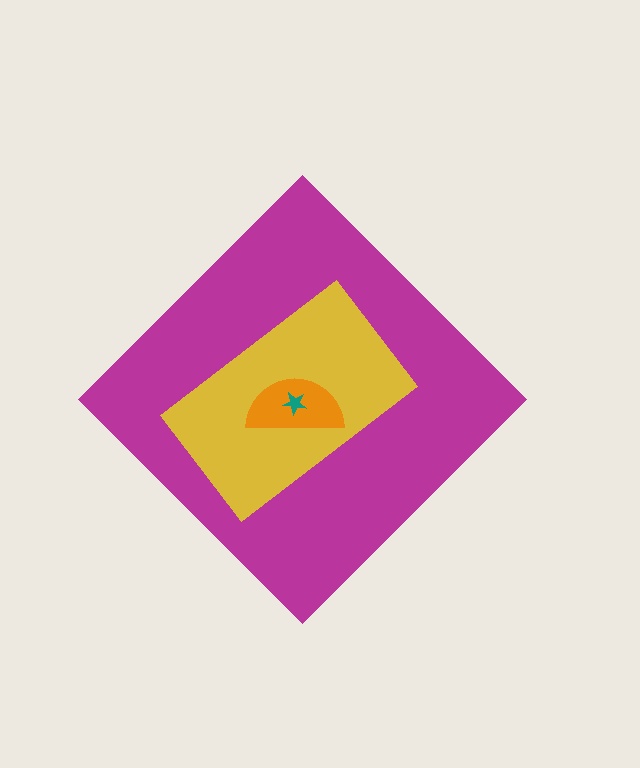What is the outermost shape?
The magenta diamond.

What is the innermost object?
The teal star.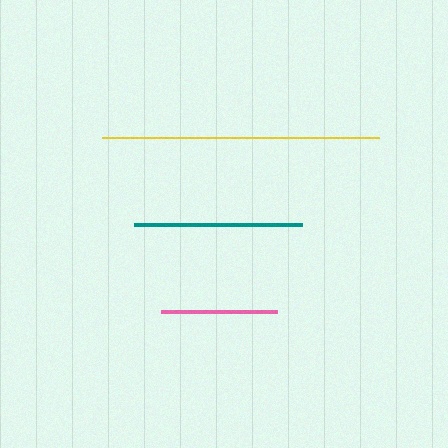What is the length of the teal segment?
The teal segment is approximately 168 pixels long.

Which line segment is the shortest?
The pink line is the shortest at approximately 117 pixels.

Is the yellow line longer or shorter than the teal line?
The yellow line is longer than the teal line.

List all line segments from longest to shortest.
From longest to shortest: yellow, teal, pink.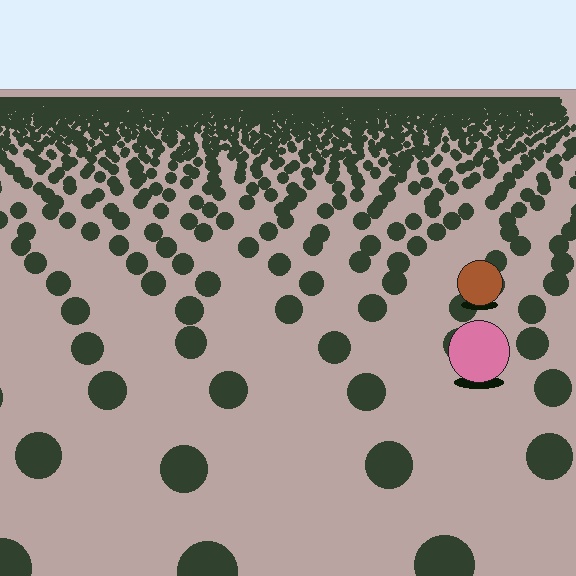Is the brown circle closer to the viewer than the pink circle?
No. The pink circle is closer — you can tell from the texture gradient: the ground texture is coarser near it.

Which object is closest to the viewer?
The pink circle is closest. The texture marks near it are larger and more spread out.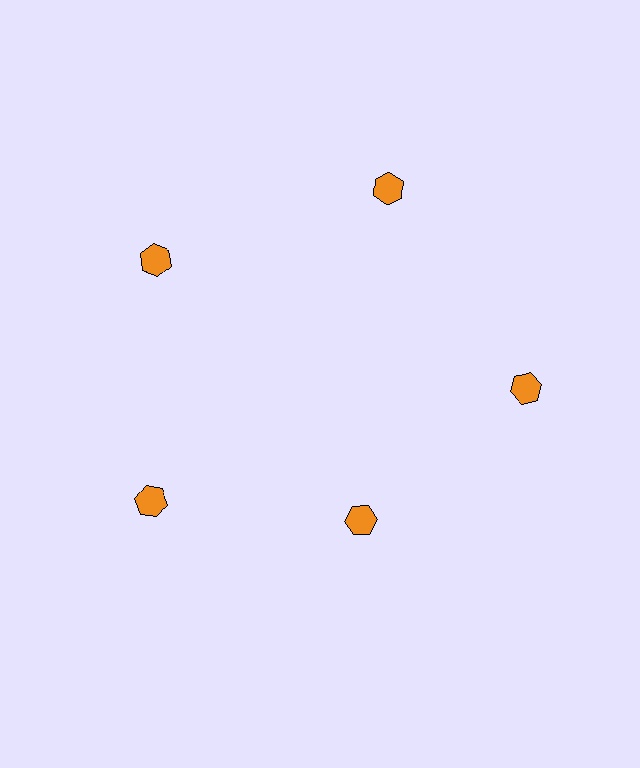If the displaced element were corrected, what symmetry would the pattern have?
It would have 5-fold rotational symmetry — the pattern would map onto itself every 72 degrees.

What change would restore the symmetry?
The symmetry would be restored by moving it outward, back onto the ring so that all 5 hexagons sit at equal angles and equal distance from the center.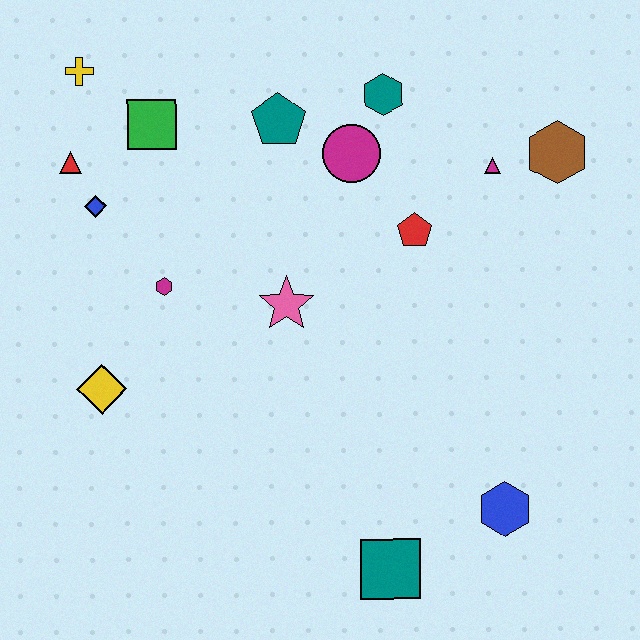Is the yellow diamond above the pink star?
No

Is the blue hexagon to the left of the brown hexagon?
Yes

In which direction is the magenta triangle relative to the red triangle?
The magenta triangle is to the right of the red triangle.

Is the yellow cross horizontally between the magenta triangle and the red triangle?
Yes